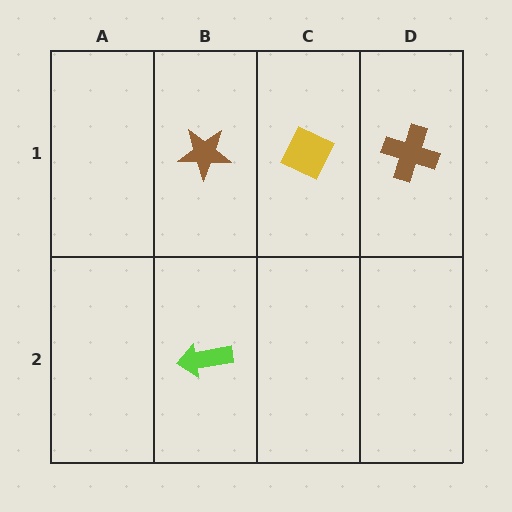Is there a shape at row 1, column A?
No, that cell is empty.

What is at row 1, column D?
A brown cross.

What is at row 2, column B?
A lime arrow.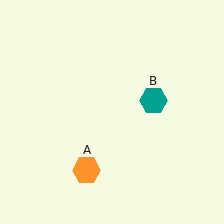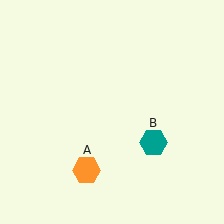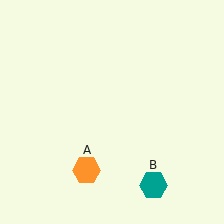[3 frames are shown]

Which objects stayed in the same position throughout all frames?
Orange hexagon (object A) remained stationary.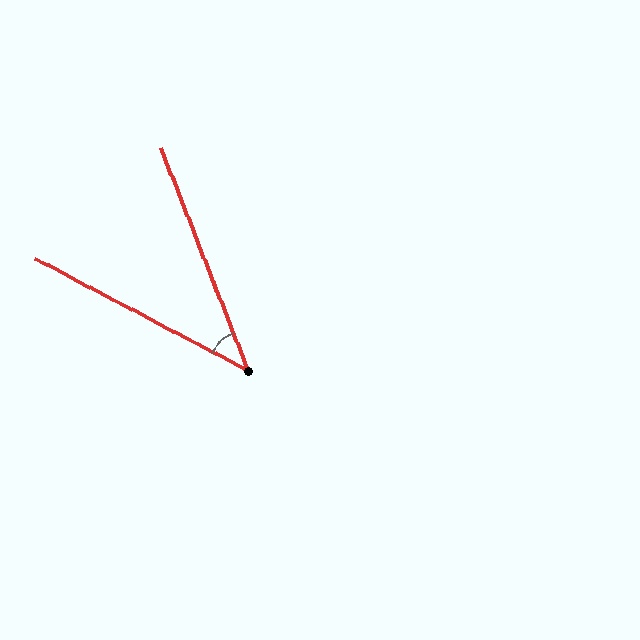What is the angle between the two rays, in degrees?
Approximately 41 degrees.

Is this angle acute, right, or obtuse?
It is acute.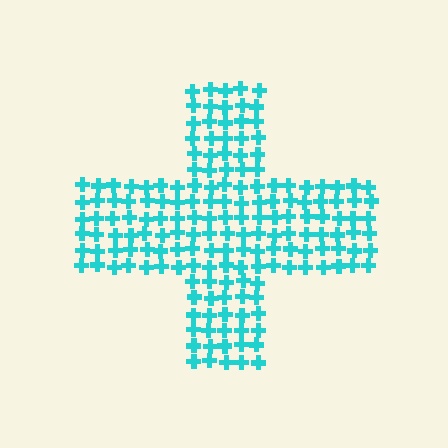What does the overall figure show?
The overall figure shows a cross.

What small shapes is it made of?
It is made of small crosses.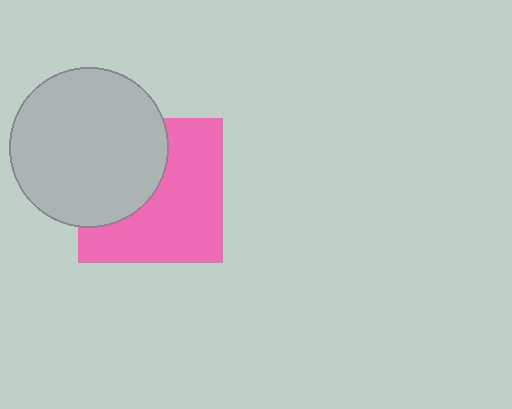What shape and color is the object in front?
The object in front is a light gray circle.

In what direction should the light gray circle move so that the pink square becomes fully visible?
The light gray circle should move left. That is the shortest direction to clear the overlap and leave the pink square fully visible.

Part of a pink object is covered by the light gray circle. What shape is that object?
It is a square.